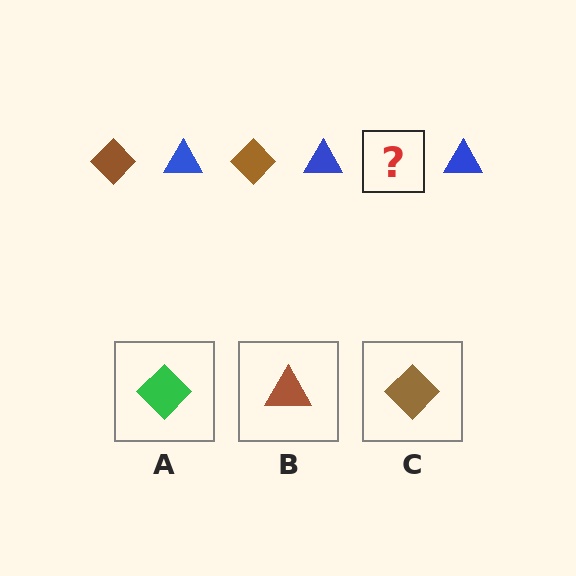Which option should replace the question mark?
Option C.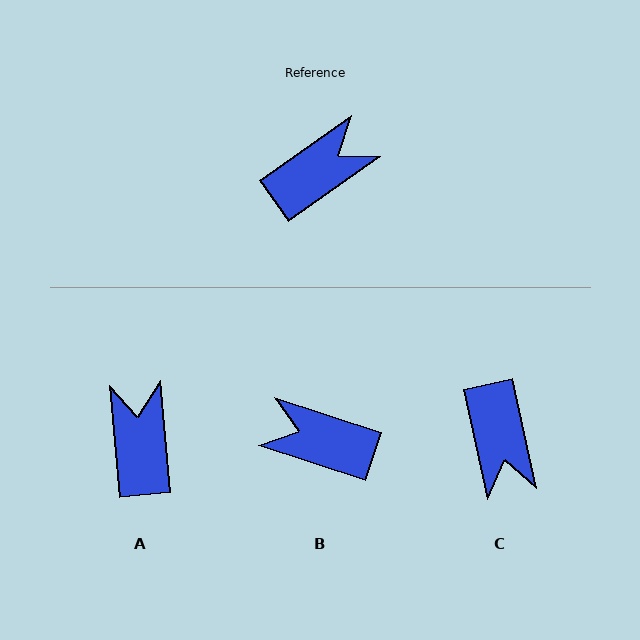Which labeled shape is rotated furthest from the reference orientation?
B, about 126 degrees away.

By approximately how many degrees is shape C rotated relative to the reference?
Approximately 113 degrees clockwise.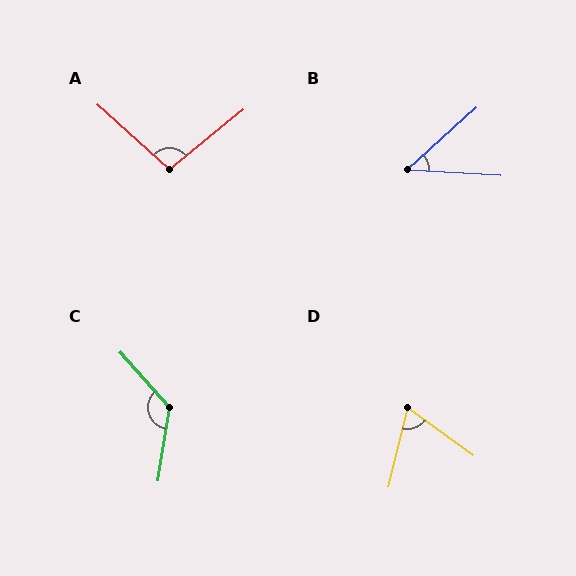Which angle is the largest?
C, at approximately 129 degrees.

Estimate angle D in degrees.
Approximately 68 degrees.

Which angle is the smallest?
B, at approximately 45 degrees.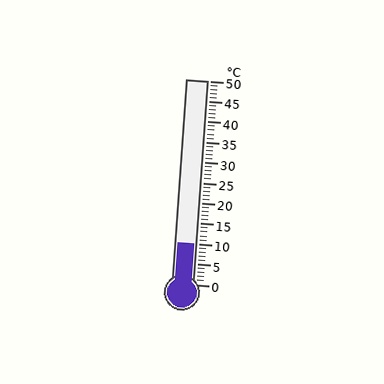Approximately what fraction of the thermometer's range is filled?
The thermometer is filled to approximately 20% of its range.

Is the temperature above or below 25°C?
The temperature is below 25°C.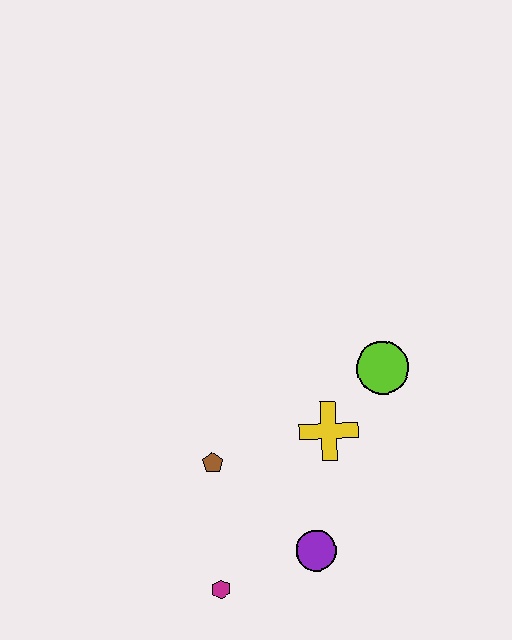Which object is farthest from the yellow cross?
The magenta hexagon is farthest from the yellow cross.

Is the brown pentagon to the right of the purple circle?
No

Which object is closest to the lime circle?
The yellow cross is closest to the lime circle.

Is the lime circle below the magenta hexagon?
No